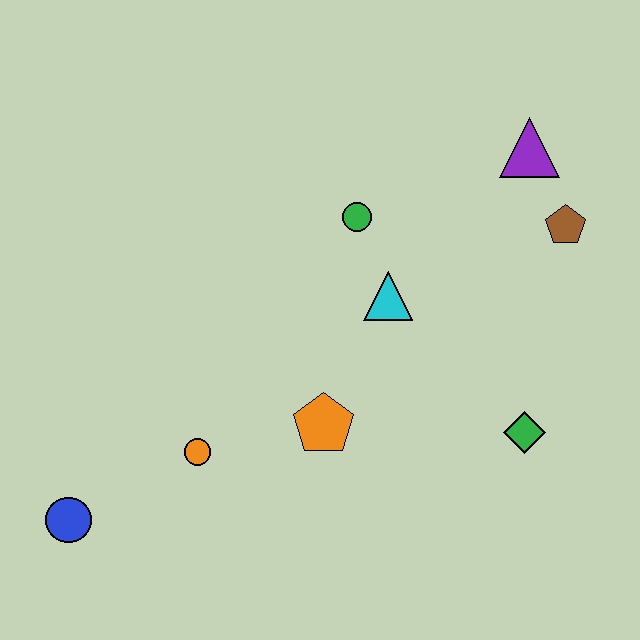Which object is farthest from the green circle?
The blue circle is farthest from the green circle.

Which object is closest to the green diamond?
The cyan triangle is closest to the green diamond.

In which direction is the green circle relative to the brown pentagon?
The green circle is to the left of the brown pentagon.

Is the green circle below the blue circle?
No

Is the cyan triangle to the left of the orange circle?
No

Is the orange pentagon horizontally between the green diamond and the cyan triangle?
No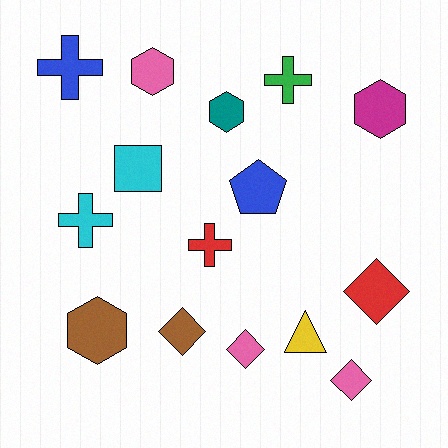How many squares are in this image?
There is 1 square.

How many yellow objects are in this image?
There is 1 yellow object.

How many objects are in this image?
There are 15 objects.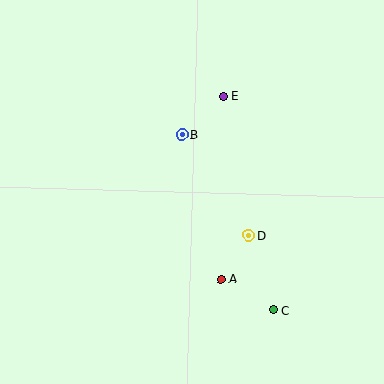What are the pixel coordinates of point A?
Point A is at (221, 279).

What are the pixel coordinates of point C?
Point C is at (273, 310).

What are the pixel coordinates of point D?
Point D is at (248, 235).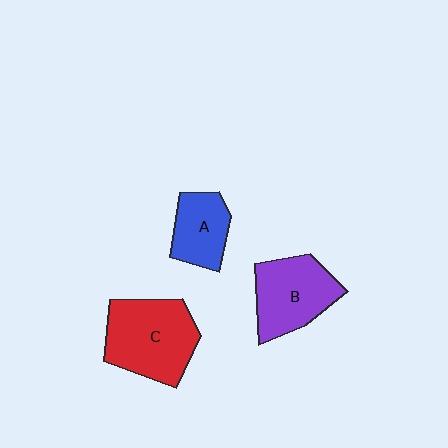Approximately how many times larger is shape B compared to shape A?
Approximately 1.4 times.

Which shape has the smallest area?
Shape A (blue).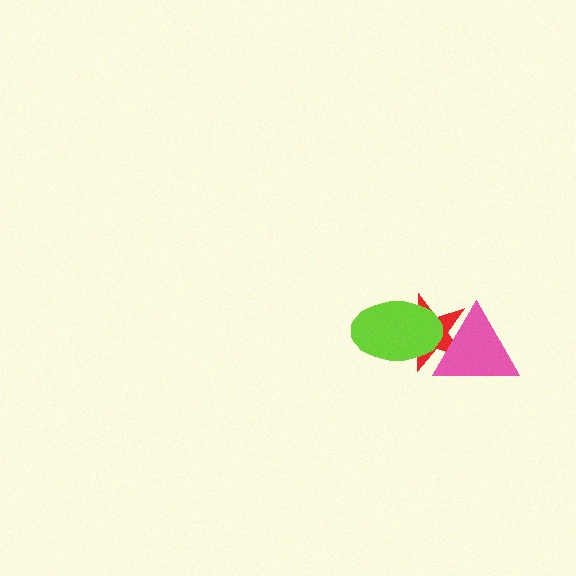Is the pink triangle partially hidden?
Yes, it is partially covered by another shape.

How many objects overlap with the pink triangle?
2 objects overlap with the pink triangle.